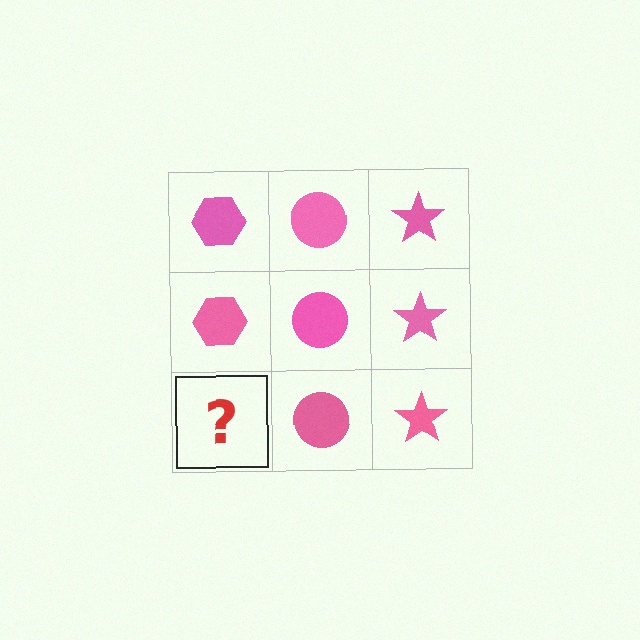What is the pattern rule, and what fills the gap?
The rule is that each column has a consistent shape. The gap should be filled with a pink hexagon.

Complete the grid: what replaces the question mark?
The question mark should be replaced with a pink hexagon.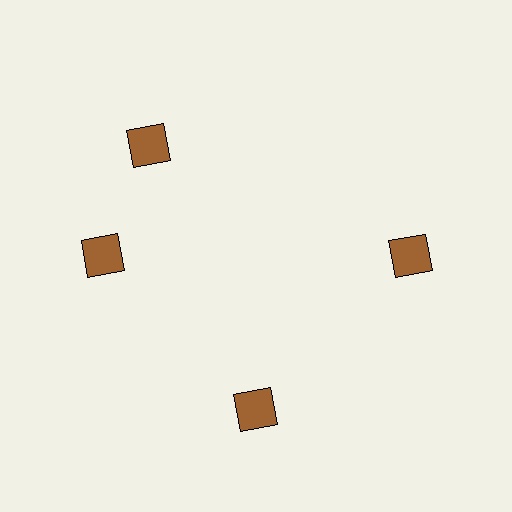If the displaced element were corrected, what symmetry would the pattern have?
It would have 4-fold rotational symmetry — the pattern would map onto itself every 90 degrees.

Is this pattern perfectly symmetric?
No. The 4 brown squares are arranged in a ring, but one element near the 12 o'clock position is rotated out of alignment along the ring, breaking the 4-fold rotational symmetry.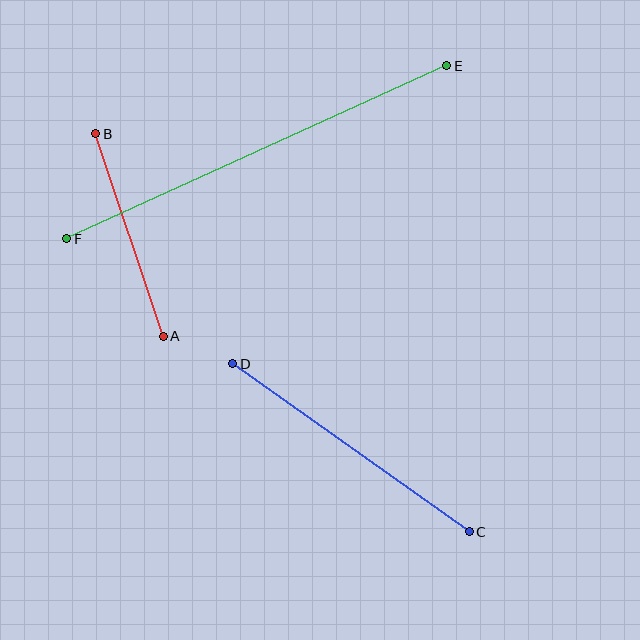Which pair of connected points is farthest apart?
Points E and F are farthest apart.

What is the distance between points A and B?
The distance is approximately 214 pixels.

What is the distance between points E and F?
The distance is approximately 417 pixels.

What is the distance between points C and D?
The distance is approximately 290 pixels.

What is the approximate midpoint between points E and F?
The midpoint is at approximately (257, 152) pixels.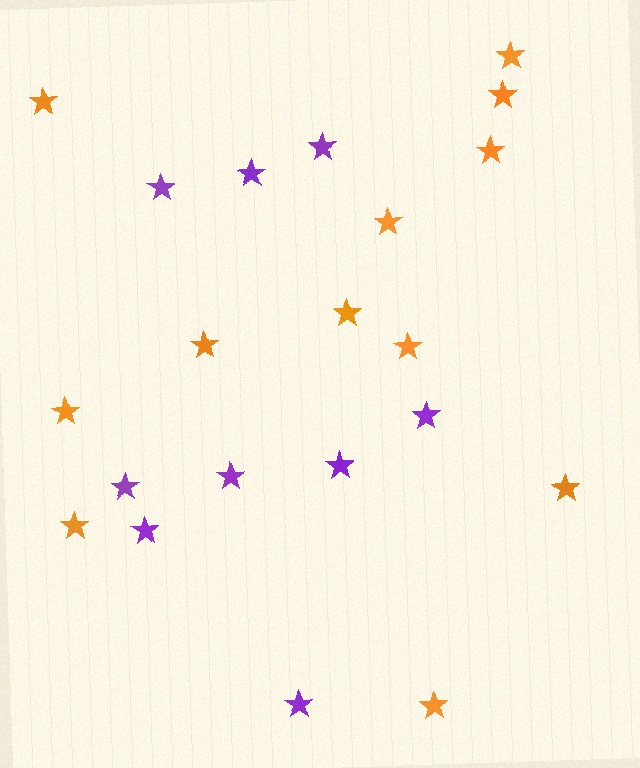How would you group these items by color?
There are 2 groups: one group of orange stars (12) and one group of purple stars (9).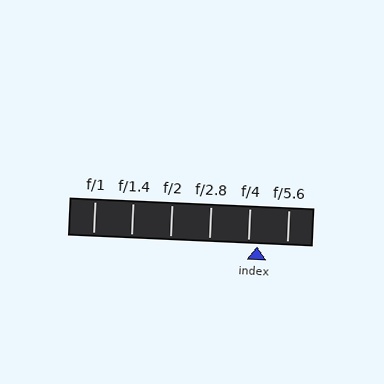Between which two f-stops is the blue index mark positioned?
The index mark is between f/4 and f/5.6.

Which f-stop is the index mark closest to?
The index mark is closest to f/4.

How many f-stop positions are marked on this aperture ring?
There are 6 f-stop positions marked.